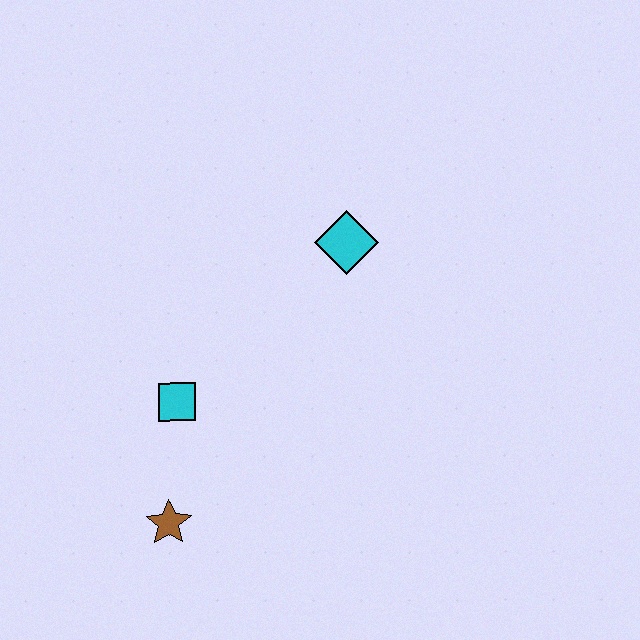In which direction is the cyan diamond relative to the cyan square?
The cyan diamond is to the right of the cyan square.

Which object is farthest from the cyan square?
The cyan diamond is farthest from the cyan square.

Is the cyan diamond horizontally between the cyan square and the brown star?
No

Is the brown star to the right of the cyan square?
No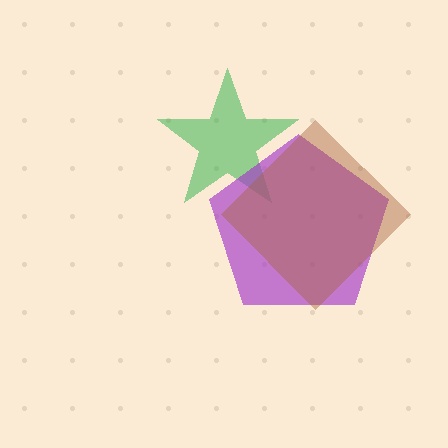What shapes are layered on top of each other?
The layered shapes are: a green star, a purple pentagon, a brown diamond.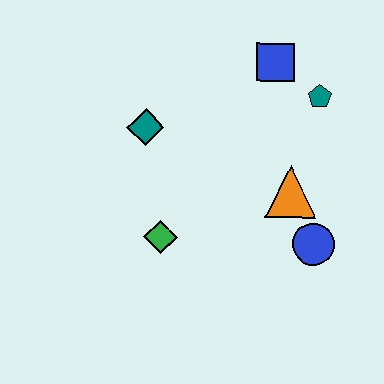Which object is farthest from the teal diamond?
The blue circle is farthest from the teal diamond.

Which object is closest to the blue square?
The teal pentagon is closest to the blue square.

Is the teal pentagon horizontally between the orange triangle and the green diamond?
No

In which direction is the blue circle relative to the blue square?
The blue circle is below the blue square.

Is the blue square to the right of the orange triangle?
No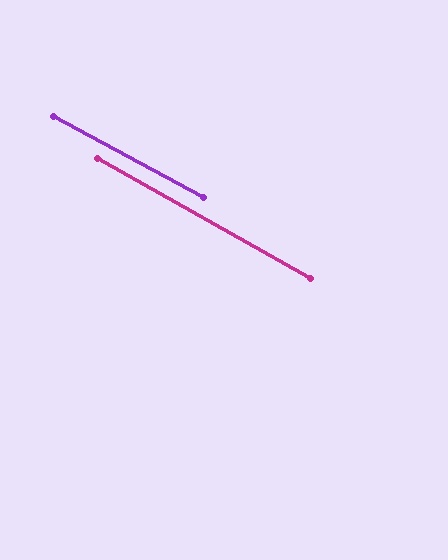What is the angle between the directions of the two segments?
Approximately 1 degree.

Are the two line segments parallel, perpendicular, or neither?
Parallel — their directions differ by only 1.0°.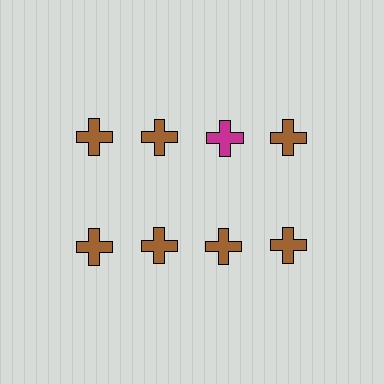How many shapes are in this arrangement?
There are 8 shapes arranged in a grid pattern.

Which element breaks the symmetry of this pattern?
The magenta cross in the top row, center column breaks the symmetry. All other shapes are brown crosses.